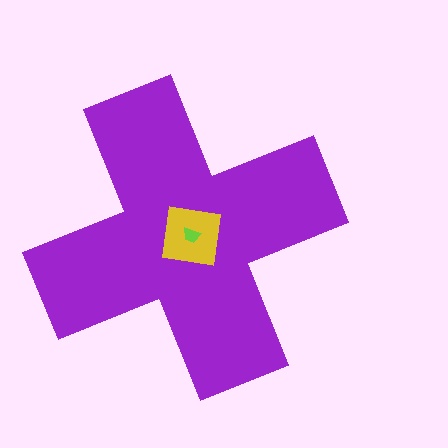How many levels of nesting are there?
3.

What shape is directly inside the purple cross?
The yellow square.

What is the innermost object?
The lime trapezoid.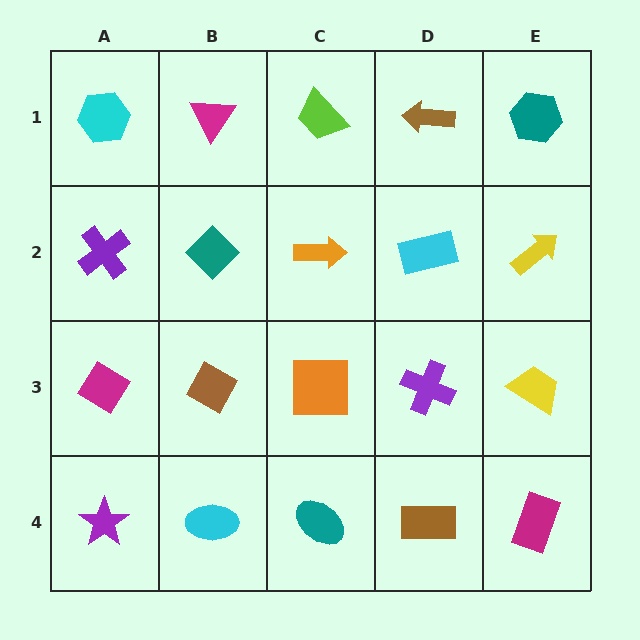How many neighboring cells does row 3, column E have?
3.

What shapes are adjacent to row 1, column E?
A yellow arrow (row 2, column E), a brown arrow (row 1, column D).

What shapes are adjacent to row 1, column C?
An orange arrow (row 2, column C), a magenta triangle (row 1, column B), a brown arrow (row 1, column D).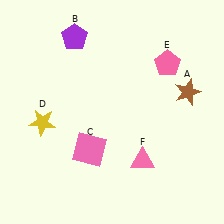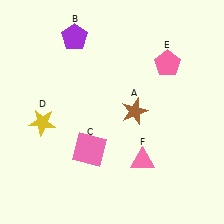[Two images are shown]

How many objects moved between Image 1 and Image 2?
1 object moved between the two images.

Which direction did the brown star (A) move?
The brown star (A) moved left.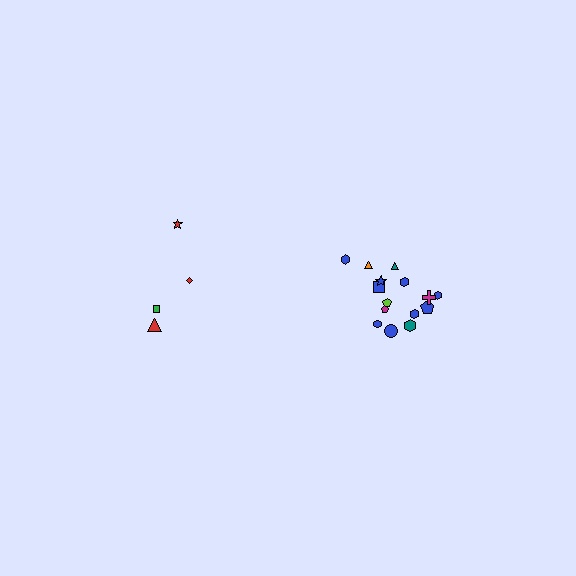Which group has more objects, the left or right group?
The right group.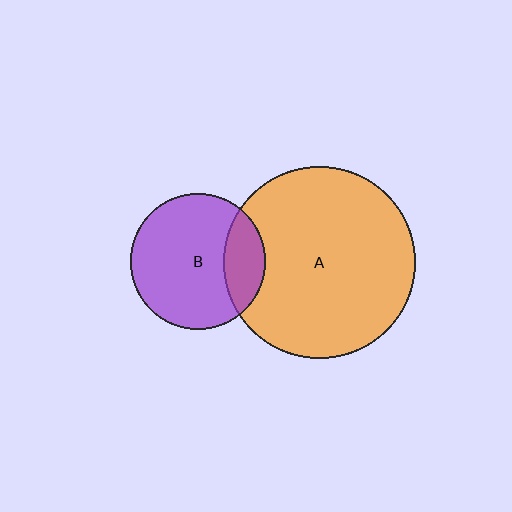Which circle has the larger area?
Circle A (orange).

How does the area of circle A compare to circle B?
Approximately 2.0 times.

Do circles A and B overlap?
Yes.